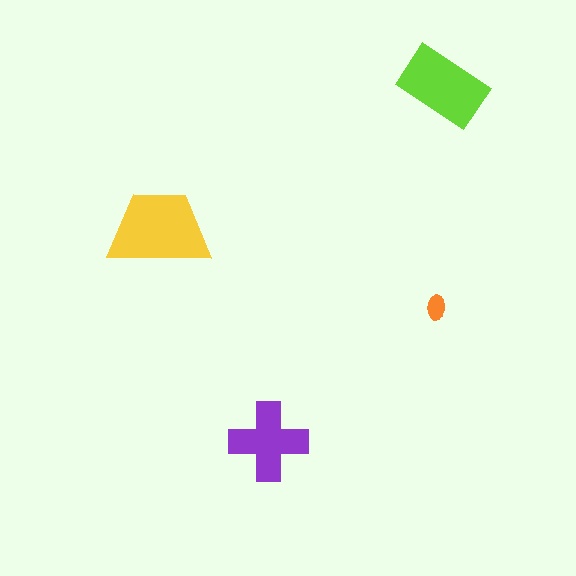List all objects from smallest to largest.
The orange ellipse, the purple cross, the lime rectangle, the yellow trapezoid.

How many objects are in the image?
There are 4 objects in the image.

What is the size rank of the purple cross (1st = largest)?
3rd.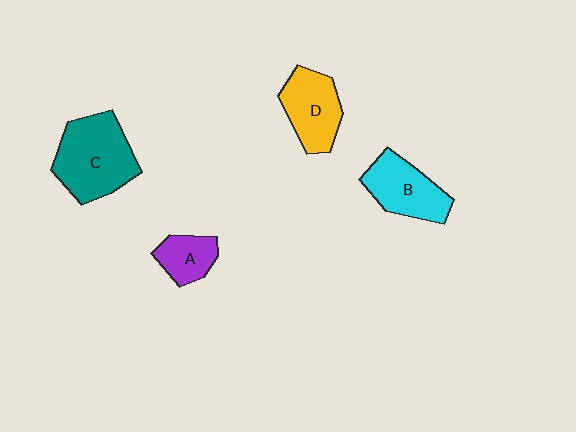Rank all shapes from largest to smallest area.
From largest to smallest: C (teal), B (cyan), D (yellow), A (purple).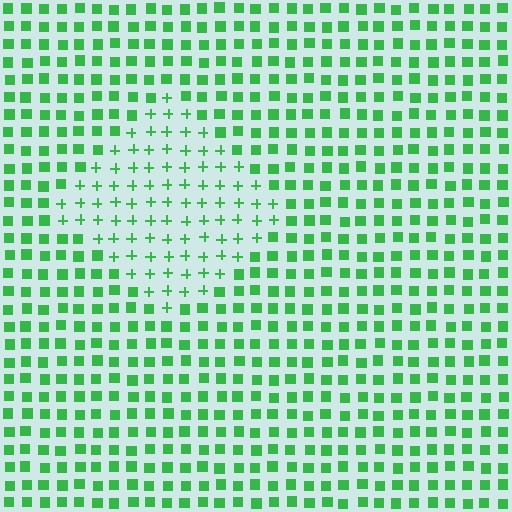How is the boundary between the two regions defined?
The boundary is defined by a change in element shape: plus signs inside vs. squares outside. All elements share the same color and spacing.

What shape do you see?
I see a diamond.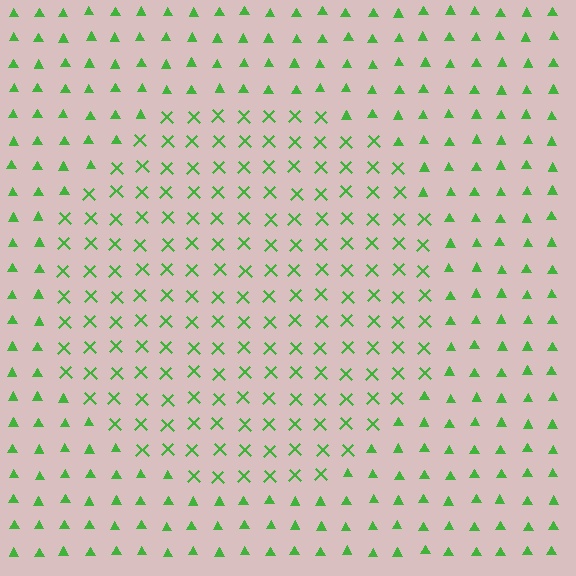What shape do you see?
I see a circle.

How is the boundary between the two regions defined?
The boundary is defined by a change in element shape: X marks inside vs. triangles outside. All elements share the same color and spacing.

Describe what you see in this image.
The image is filled with small green elements arranged in a uniform grid. A circle-shaped region contains X marks, while the surrounding area contains triangles. The boundary is defined purely by the change in element shape.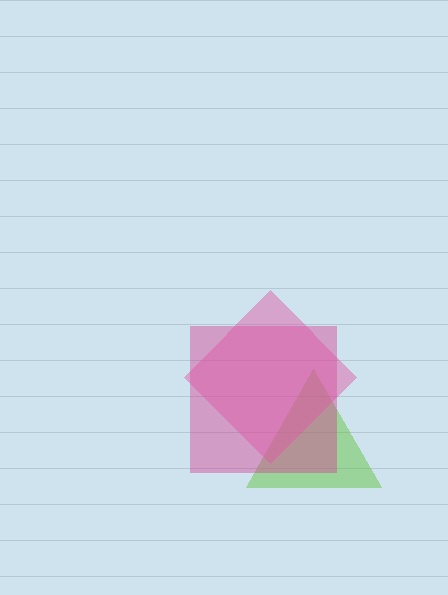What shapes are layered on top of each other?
The layered shapes are: a lime triangle, a magenta square, a pink diamond.